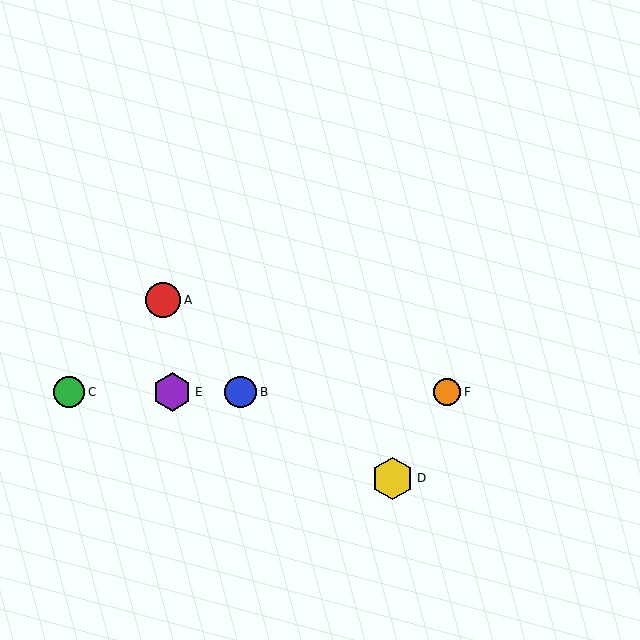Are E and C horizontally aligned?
Yes, both are at y≈392.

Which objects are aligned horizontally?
Objects B, C, E, F are aligned horizontally.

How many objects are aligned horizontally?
4 objects (B, C, E, F) are aligned horizontally.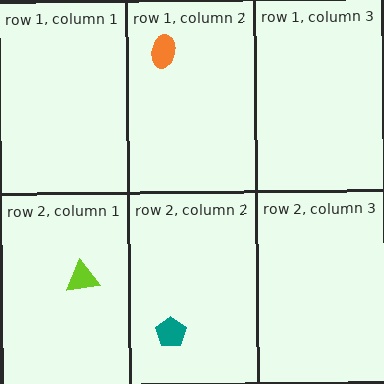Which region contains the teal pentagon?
The row 2, column 2 region.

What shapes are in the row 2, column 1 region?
The lime triangle.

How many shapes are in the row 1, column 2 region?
1.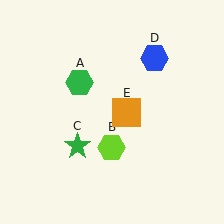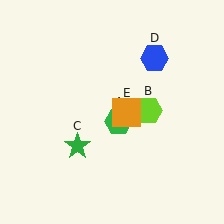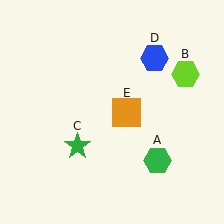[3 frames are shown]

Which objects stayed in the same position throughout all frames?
Green star (object C) and blue hexagon (object D) and orange square (object E) remained stationary.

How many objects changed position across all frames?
2 objects changed position: green hexagon (object A), lime hexagon (object B).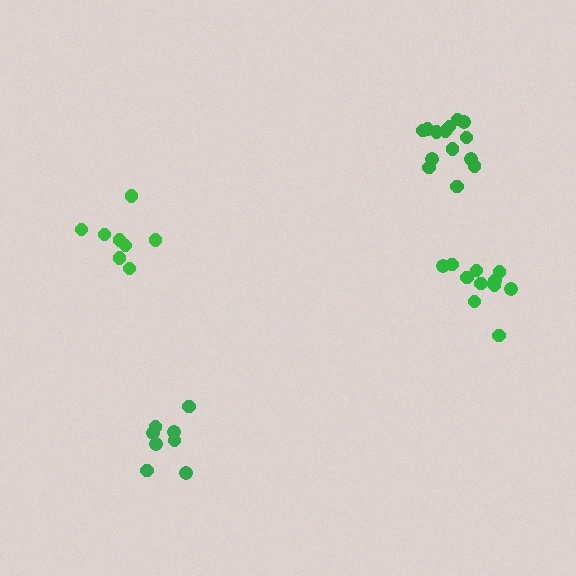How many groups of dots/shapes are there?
There are 4 groups.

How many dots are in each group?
Group 1: 11 dots, Group 2: 8 dots, Group 3: 14 dots, Group 4: 8 dots (41 total).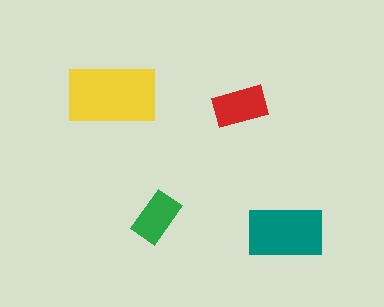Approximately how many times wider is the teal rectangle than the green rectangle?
About 1.5 times wider.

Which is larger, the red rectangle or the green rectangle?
The red one.